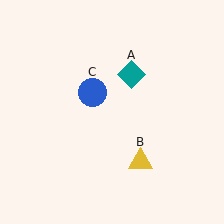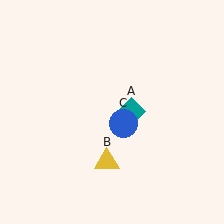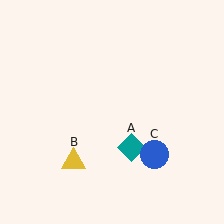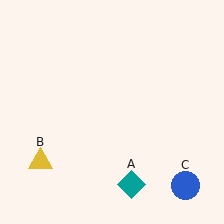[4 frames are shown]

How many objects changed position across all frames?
3 objects changed position: teal diamond (object A), yellow triangle (object B), blue circle (object C).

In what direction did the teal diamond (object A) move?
The teal diamond (object A) moved down.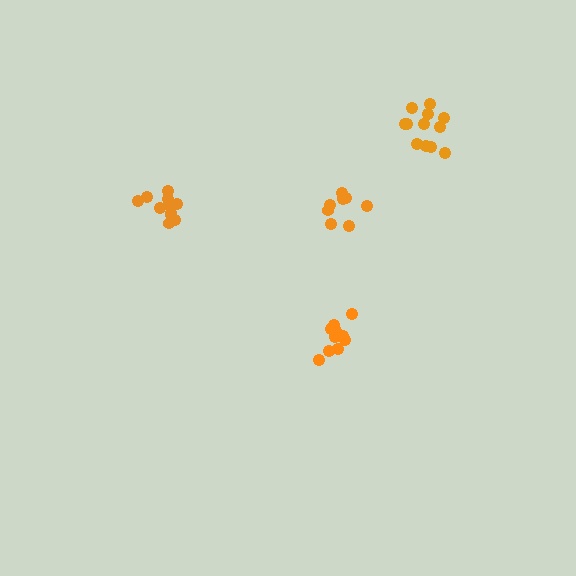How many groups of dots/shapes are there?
There are 4 groups.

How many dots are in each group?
Group 1: 8 dots, Group 2: 10 dots, Group 3: 12 dots, Group 4: 11 dots (41 total).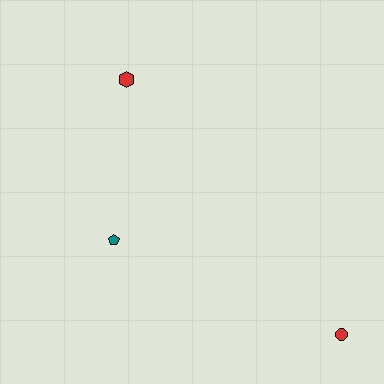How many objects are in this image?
There are 3 objects.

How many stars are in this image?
There are no stars.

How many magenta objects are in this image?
There are no magenta objects.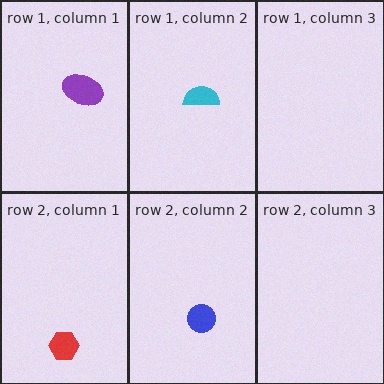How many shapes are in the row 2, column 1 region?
1.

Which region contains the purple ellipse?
The row 1, column 1 region.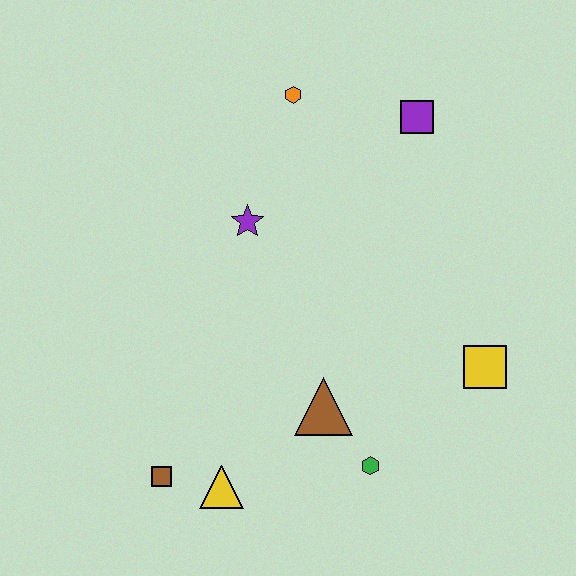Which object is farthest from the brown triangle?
The orange hexagon is farthest from the brown triangle.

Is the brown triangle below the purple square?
Yes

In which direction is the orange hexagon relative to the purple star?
The orange hexagon is above the purple star.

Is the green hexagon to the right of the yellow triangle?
Yes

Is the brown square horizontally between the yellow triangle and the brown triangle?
No